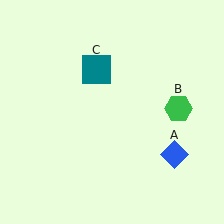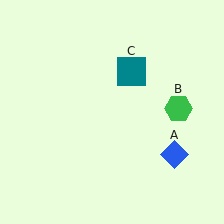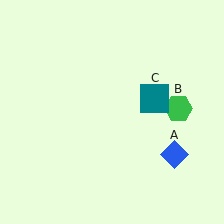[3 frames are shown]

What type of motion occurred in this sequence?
The teal square (object C) rotated clockwise around the center of the scene.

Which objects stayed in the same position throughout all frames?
Blue diamond (object A) and green hexagon (object B) remained stationary.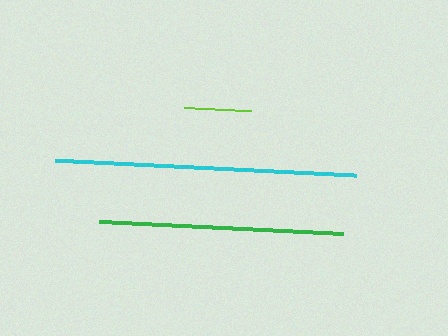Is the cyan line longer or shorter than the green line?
The cyan line is longer than the green line.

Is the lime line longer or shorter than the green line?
The green line is longer than the lime line.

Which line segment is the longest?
The cyan line is the longest at approximately 301 pixels.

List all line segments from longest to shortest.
From longest to shortest: cyan, green, lime.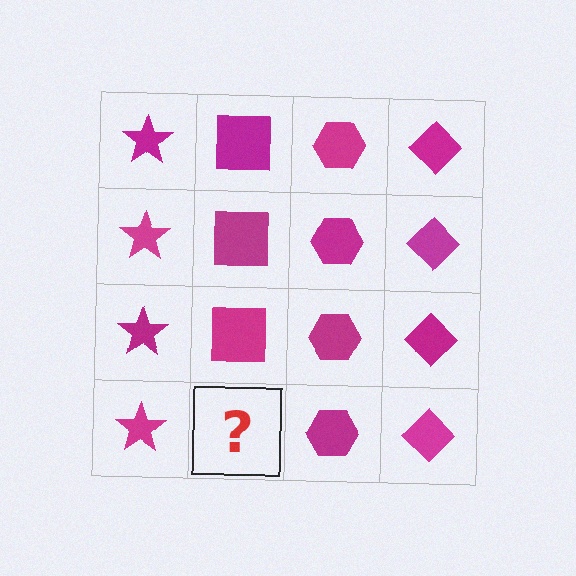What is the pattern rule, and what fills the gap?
The rule is that each column has a consistent shape. The gap should be filled with a magenta square.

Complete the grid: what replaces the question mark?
The question mark should be replaced with a magenta square.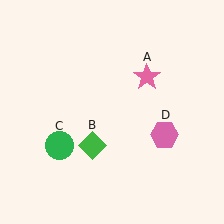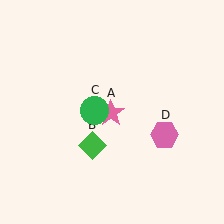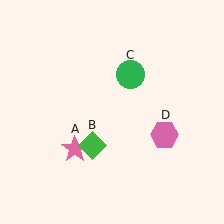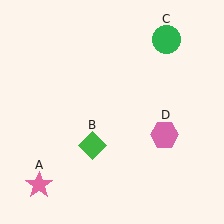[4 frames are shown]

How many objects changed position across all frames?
2 objects changed position: pink star (object A), green circle (object C).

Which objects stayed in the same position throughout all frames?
Green diamond (object B) and pink hexagon (object D) remained stationary.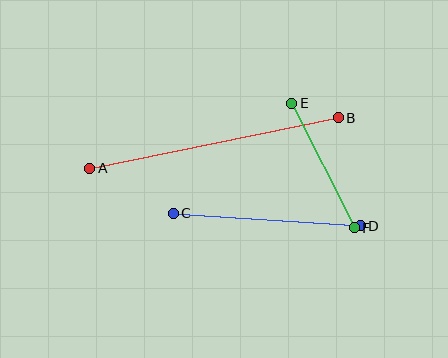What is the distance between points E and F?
The distance is approximately 139 pixels.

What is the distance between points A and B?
The distance is approximately 253 pixels.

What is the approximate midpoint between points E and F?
The midpoint is at approximately (323, 165) pixels.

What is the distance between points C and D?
The distance is approximately 187 pixels.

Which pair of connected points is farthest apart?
Points A and B are farthest apart.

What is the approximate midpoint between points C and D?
The midpoint is at approximately (267, 219) pixels.